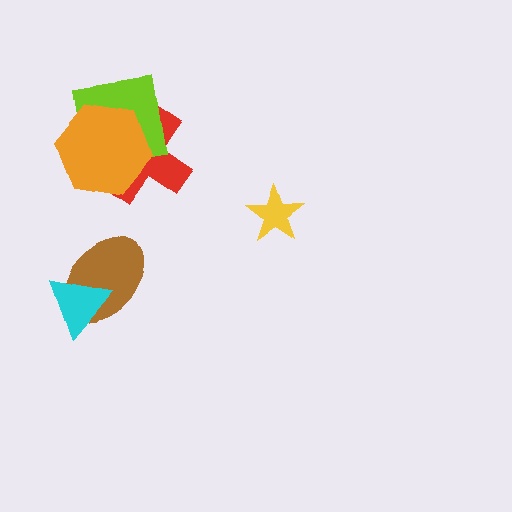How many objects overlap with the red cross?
2 objects overlap with the red cross.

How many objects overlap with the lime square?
2 objects overlap with the lime square.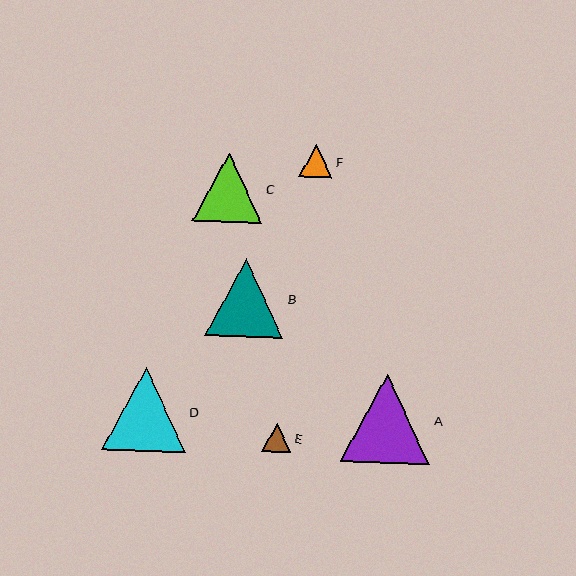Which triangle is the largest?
Triangle A is the largest with a size of approximately 90 pixels.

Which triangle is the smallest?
Triangle E is the smallest with a size of approximately 29 pixels.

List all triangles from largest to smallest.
From largest to smallest: A, D, B, C, F, E.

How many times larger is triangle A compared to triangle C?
Triangle A is approximately 1.3 times the size of triangle C.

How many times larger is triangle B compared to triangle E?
Triangle B is approximately 2.7 times the size of triangle E.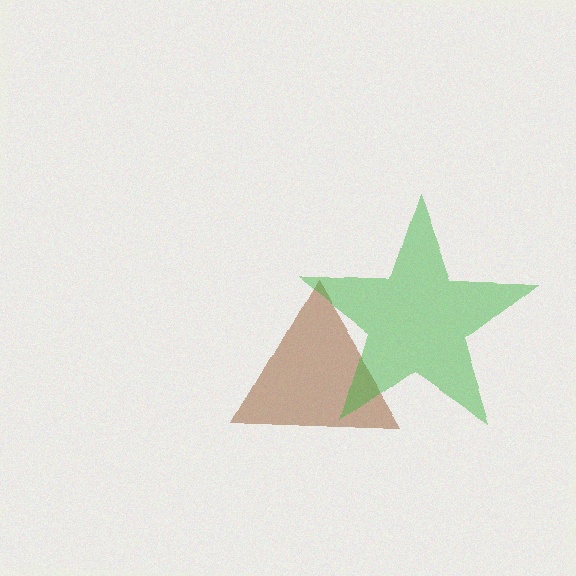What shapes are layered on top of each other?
The layered shapes are: a brown triangle, a green star.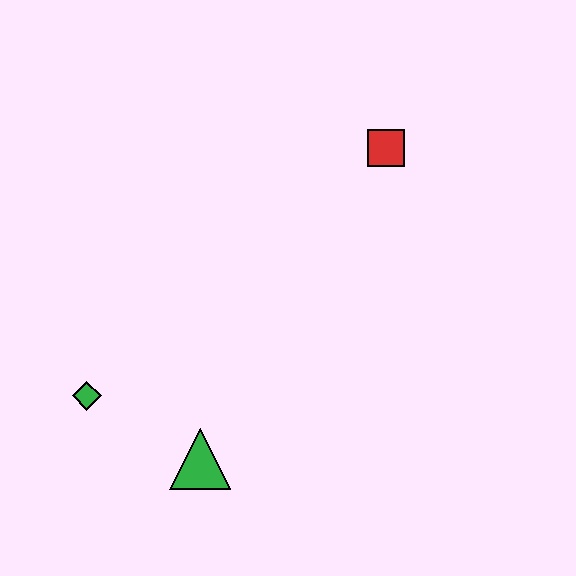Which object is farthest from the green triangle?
The red square is farthest from the green triangle.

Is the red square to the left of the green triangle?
No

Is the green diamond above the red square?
No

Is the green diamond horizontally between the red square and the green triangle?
No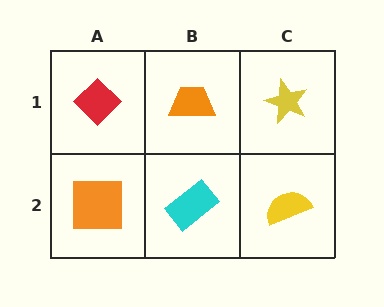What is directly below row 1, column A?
An orange square.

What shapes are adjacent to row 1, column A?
An orange square (row 2, column A), an orange trapezoid (row 1, column B).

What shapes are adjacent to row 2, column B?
An orange trapezoid (row 1, column B), an orange square (row 2, column A), a yellow semicircle (row 2, column C).